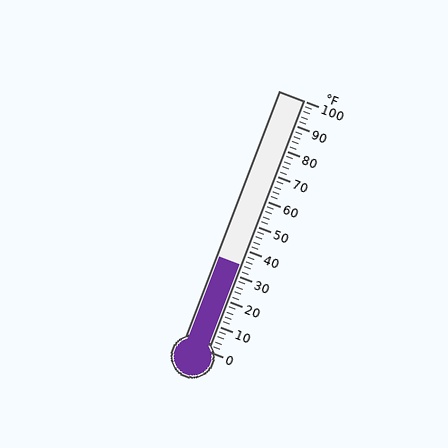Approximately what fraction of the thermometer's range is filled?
The thermometer is filled to approximately 35% of its range.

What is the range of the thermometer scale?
The thermometer scale ranges from 0°F to 100°F.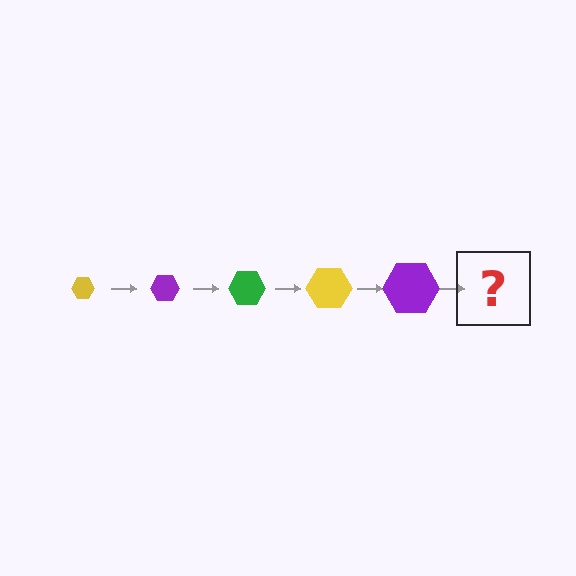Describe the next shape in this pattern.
It should be a green hexagon, larger than the previous one.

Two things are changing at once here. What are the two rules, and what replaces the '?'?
The two rules are that the hexagon grows larger each step and the color cycles through yellow, purple, and green. The '?' should be a green hexagon, larger than the previous one.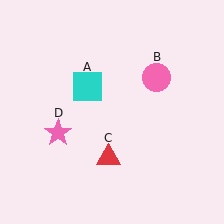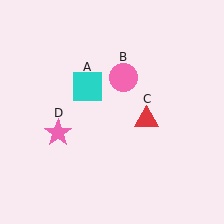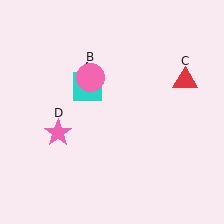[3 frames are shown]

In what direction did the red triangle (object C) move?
The red triangle (object C) moved up and to the right.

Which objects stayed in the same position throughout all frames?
Cyan square (object A) and pink star (object D) remained stationary.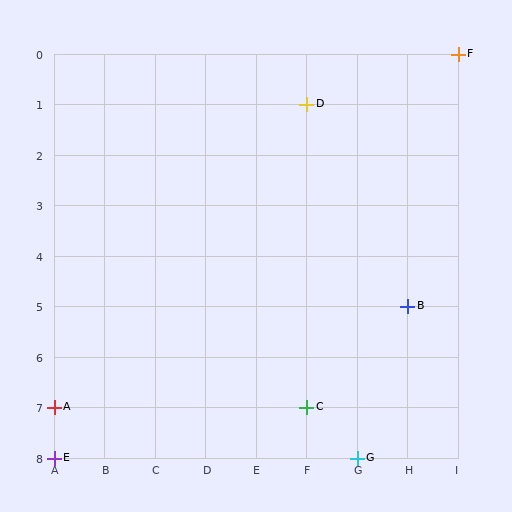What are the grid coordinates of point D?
Point D is at grid coordinates (F, 1).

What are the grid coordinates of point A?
Point A is at grid coordinates (A, 7).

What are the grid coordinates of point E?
Point E is at grid coordinates (A, 8).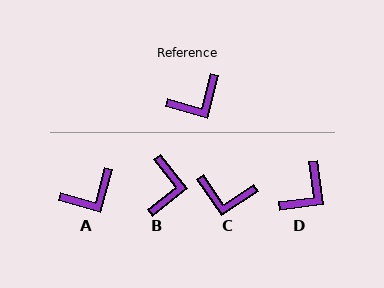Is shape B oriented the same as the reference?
No, it is off by about 53 degrees.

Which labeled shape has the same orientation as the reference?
A.